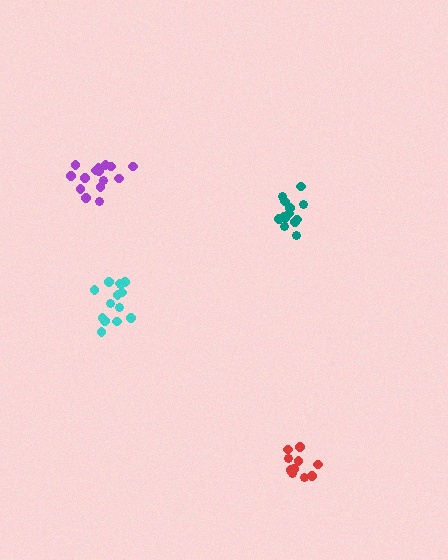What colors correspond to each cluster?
The clusters are colored: teal, purple, red, cyan.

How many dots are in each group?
Group 1: 13 dots, Group 2: 15 dots, Group 3: 11 dots, Group 4: 14 dots (53 total).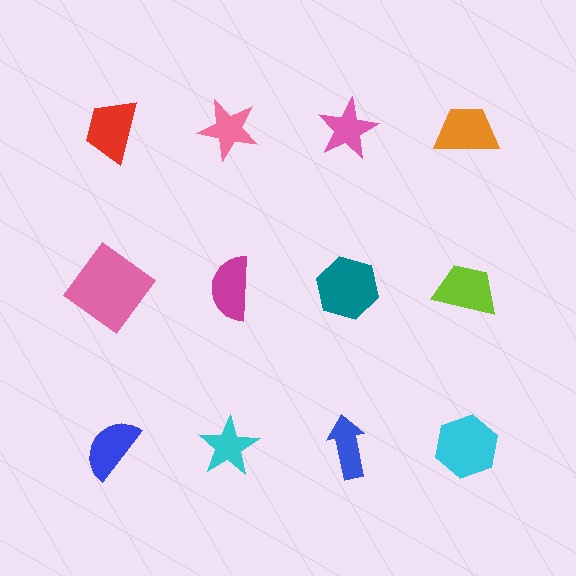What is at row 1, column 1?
A red trapezoid.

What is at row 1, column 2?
A pink star.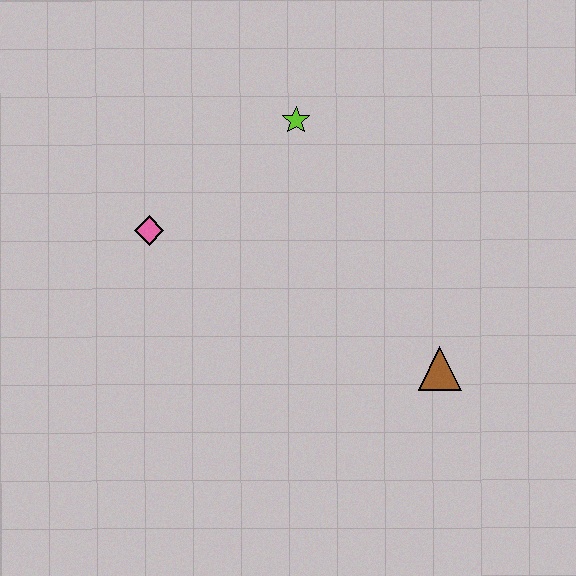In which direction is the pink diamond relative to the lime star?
The pink diamond is to the left of the lime star.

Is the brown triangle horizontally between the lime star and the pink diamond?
No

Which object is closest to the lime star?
The pink diamond is closest to the lime star.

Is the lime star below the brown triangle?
No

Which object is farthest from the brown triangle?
The pink diamond is farthest from the brown triangle.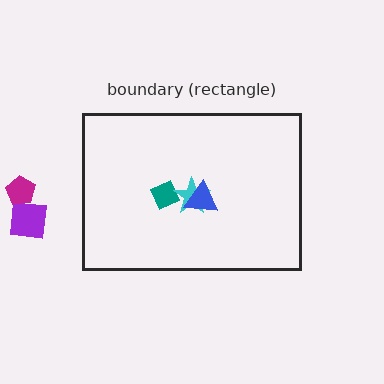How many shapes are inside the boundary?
3 inside, 2 outside.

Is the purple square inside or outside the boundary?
Outside.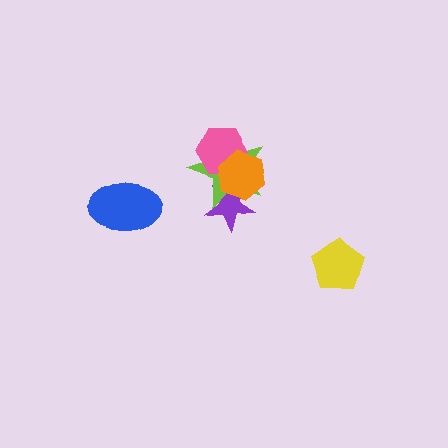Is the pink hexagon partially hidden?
Yes, it is partially covered by another shape.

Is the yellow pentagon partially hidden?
No, no other shape covers it.